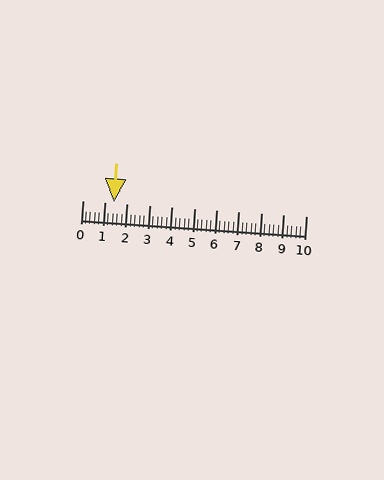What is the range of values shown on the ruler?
The ruler shows values from 0 to 10.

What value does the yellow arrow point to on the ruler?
The yellow arrow points to approximately 1.4.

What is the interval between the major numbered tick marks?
The major tick marks are spaced 1 units apart.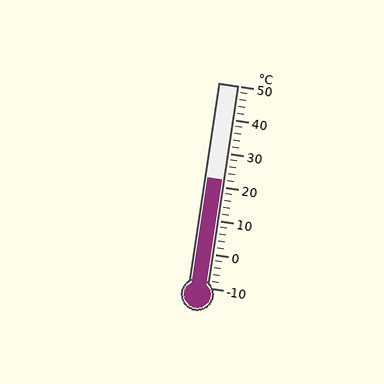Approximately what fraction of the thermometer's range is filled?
The thermometer is filled to approximately 55% of its range.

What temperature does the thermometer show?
The thermometer shows approximately 22°C.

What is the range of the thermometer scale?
The thermometer scale ranges from -10°C to 50°C.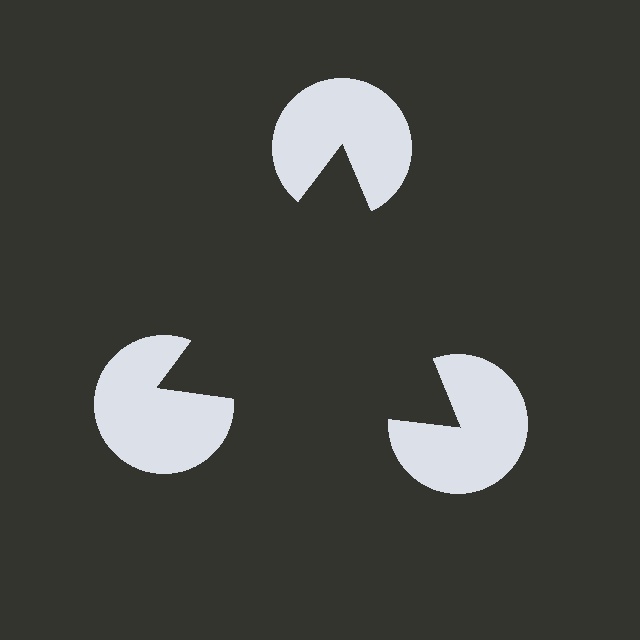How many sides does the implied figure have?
3 sides.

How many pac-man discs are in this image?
There are 3 — one at each vertex of the illusory triangle.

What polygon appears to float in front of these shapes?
An illusory triangle — its edges are inferred from the aligned wedge cuts in the pac-man discs, not physically drawn.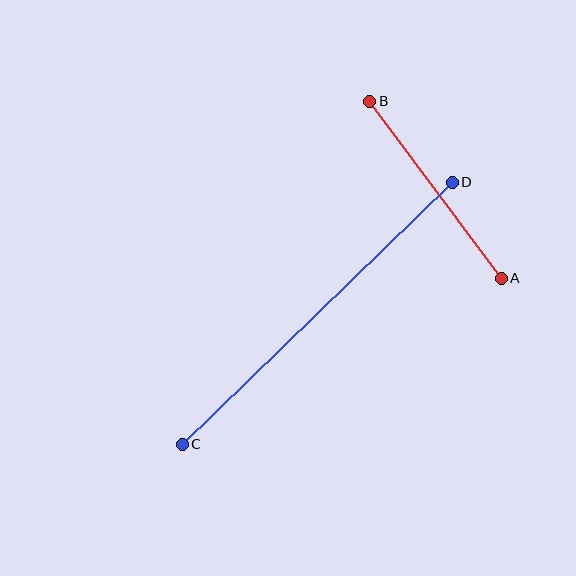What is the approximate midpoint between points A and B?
The midpoint is at approximately (436, 190) pixels.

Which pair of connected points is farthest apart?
Points C and D are farthest apart.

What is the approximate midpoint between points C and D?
The midpoint is at approximately (317, 313) pixels.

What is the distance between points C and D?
The distance is approximately 376 pixels.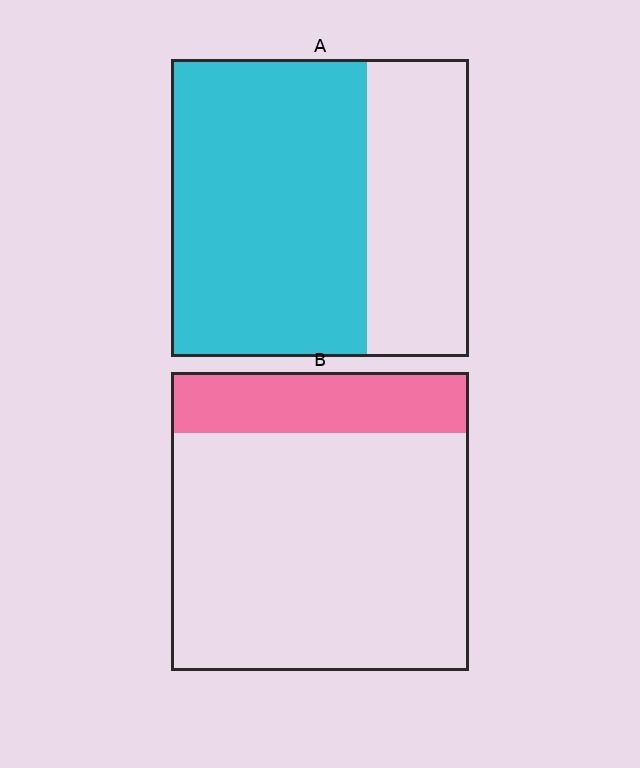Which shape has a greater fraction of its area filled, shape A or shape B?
Shape A.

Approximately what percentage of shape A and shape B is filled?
A is approximately 65% and B is approximately 20%.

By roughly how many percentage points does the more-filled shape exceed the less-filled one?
By roughly 45 percentage points (A over B).